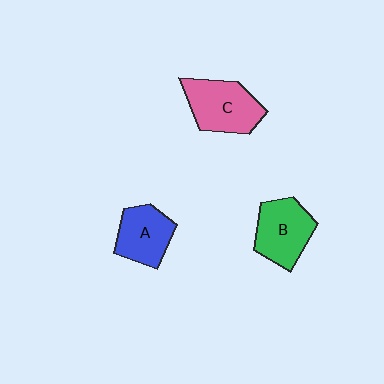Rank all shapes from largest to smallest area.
From largest to smallest: C (pink), B (green), A (blue).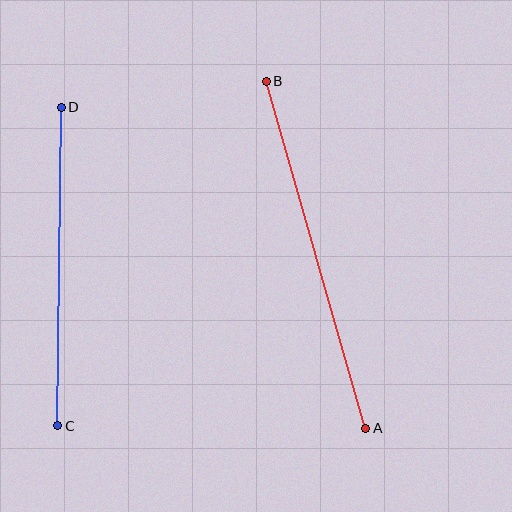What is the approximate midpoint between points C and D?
The midpoint is at approximately (60, 266) pixels.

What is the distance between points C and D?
The distance is approximately 318 pixels.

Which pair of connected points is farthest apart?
Points A and B are farthest apart.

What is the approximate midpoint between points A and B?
The midpoint is at approximately (316, 255) pixels.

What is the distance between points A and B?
The distance is approximately 361 pixels.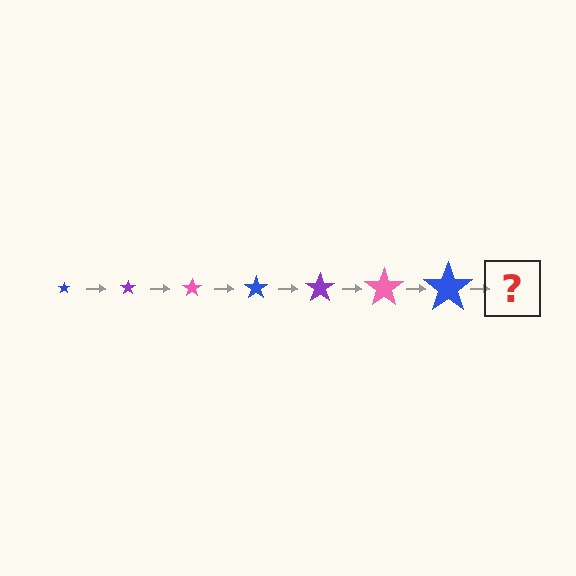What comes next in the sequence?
The next element should be a purple star, larger than the previous one.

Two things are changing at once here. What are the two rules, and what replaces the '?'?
The two rules are that the star grows larger each step and the color cycles through blue, purple, and pink. The '?' should be a purple star, larger than the previous one.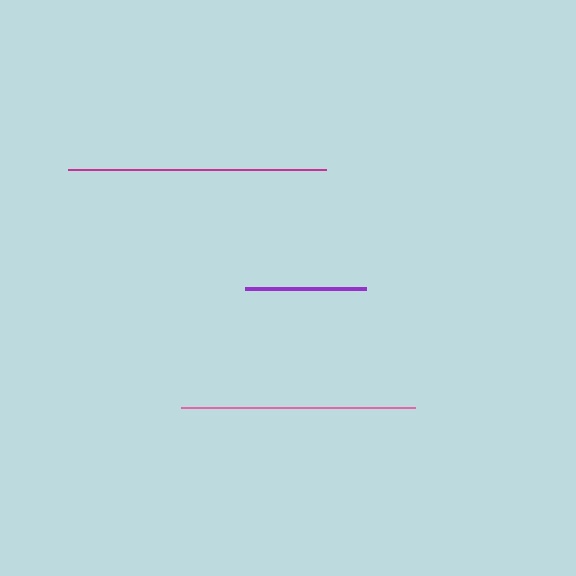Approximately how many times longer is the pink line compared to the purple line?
The pink line is approximately 1.9 times the length of the purple line.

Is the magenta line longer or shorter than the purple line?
The magenta line is longer than the purple line.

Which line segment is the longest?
The magenta line is the longest at approximately 258 pixels.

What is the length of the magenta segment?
The magenta segment is approximately 258 pixels long.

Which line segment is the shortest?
The purple line is the shortest at approximately 121 pixels.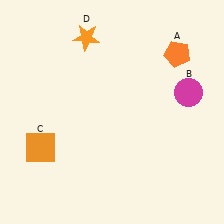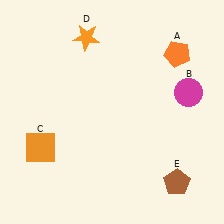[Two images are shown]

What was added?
A brown pentagon (E) was added in Image 2.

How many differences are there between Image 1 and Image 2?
There is 1 difference between the two images.